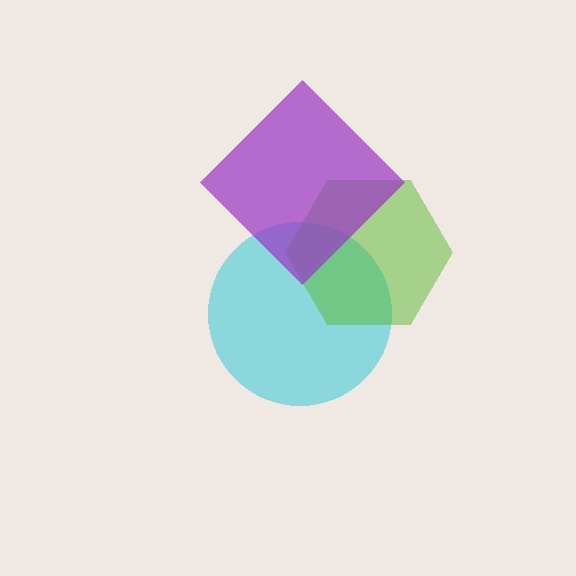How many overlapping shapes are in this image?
There are 3 overlapping shapes in the image.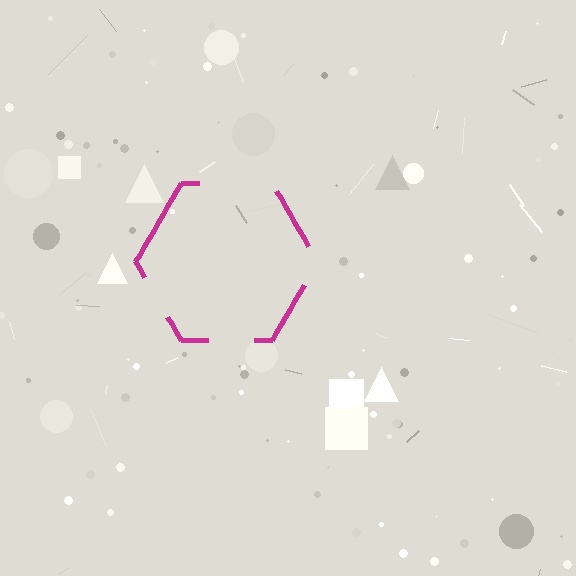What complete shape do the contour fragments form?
The contour fragments form a hexagon.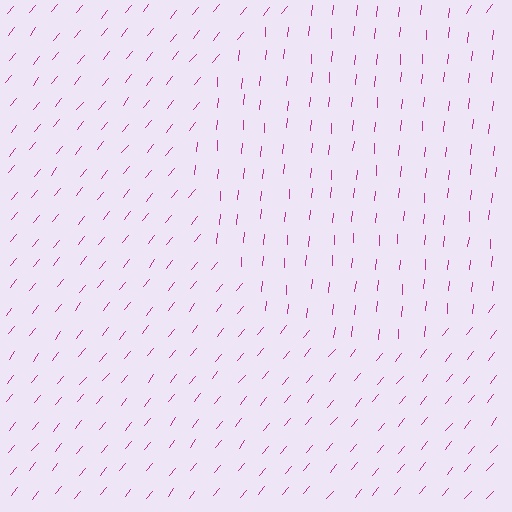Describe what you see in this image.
The image is filled with small magenta line segments. A circle region in the image has lines oriented differently from the surrounding lines, creating a visible texture boundary.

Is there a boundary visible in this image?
Yes, there is a texture boundary formed by a change in line orientation.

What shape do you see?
I see a circle.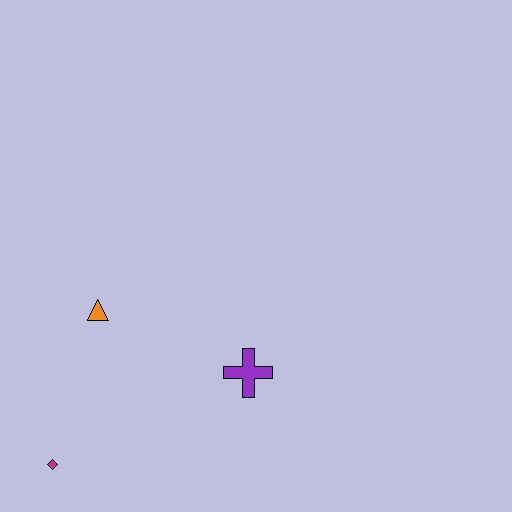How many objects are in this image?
There are 3 objects.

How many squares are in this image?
There are no squares.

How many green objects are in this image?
There are no green objects.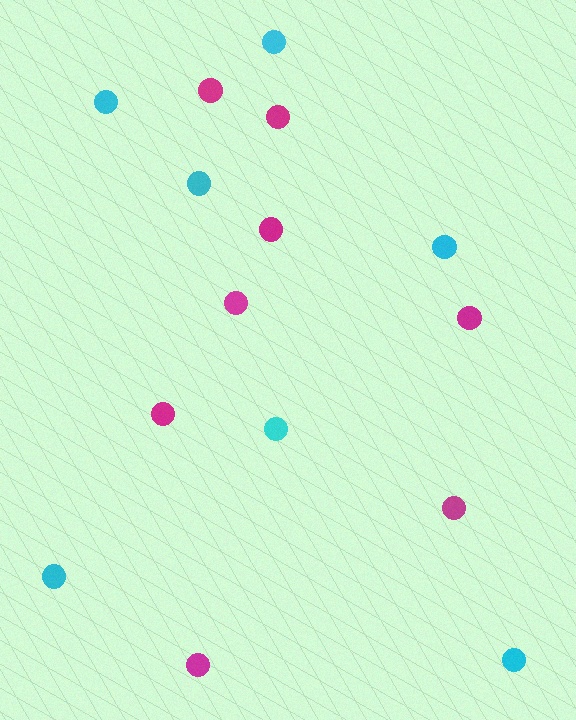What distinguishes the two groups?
There are 2 groups: one group of magenta circles (8) and one group of cyan circles (7).